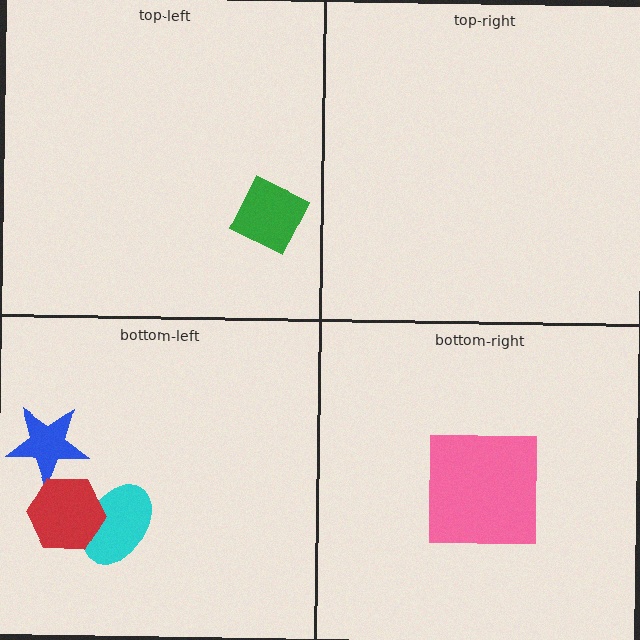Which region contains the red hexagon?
The bottom-left region.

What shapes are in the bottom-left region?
The cyan ellipse, the blue star, the red hexagon.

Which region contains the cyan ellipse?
The bottom-left region.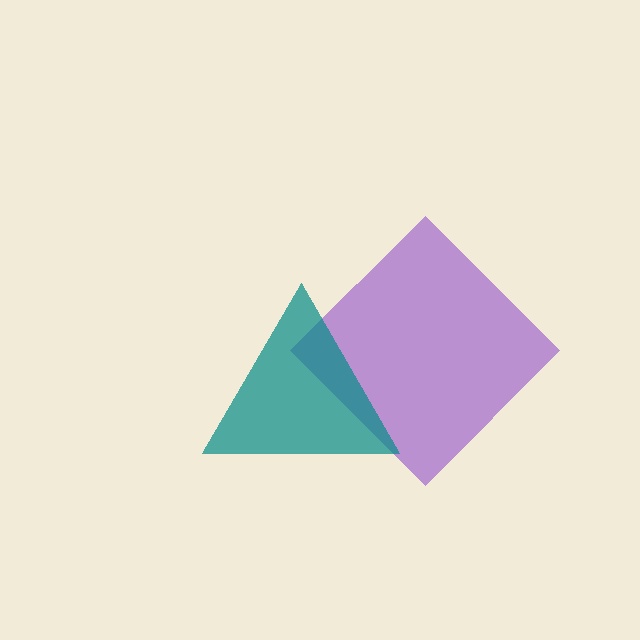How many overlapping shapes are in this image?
There are 2 overlapping shapes in the image.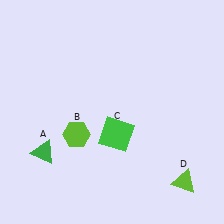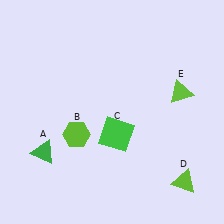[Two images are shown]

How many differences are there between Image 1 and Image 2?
There is 1 difference between the two images.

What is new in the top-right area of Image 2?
A lime triangle (E) was added in the top-right area of Image 2.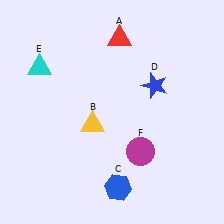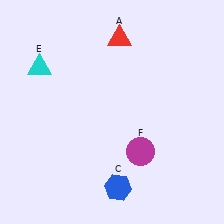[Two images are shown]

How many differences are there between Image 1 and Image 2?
There are 2 differences between the two images.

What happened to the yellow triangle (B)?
The yellow triangle (B) was removed in Image 2. It was in the bottom-left area of Image 1.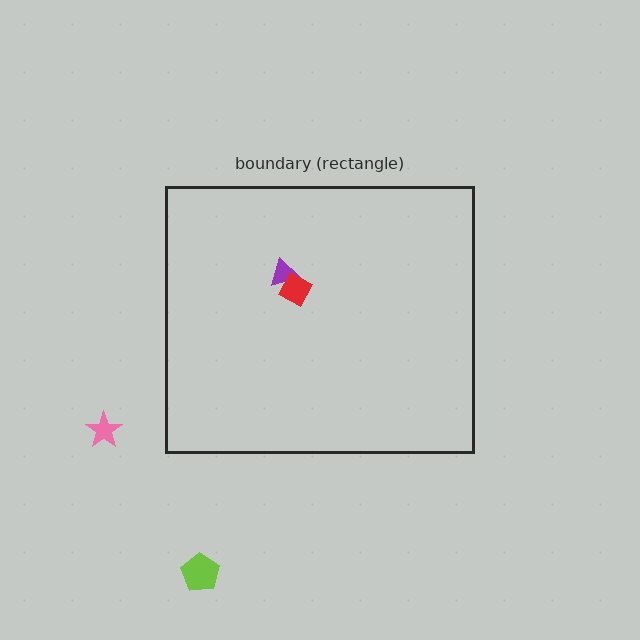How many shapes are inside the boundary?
2 inside, 2 outside.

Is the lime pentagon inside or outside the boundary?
Outside.